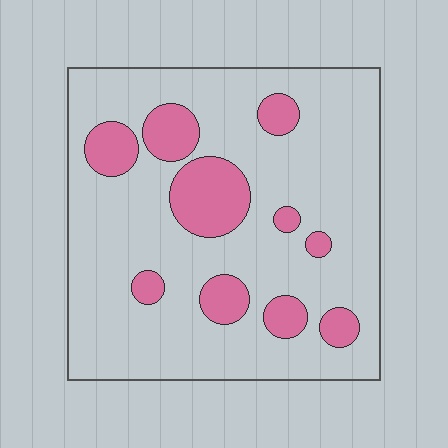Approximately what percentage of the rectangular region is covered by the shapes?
Approximately 20%.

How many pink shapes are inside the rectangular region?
10.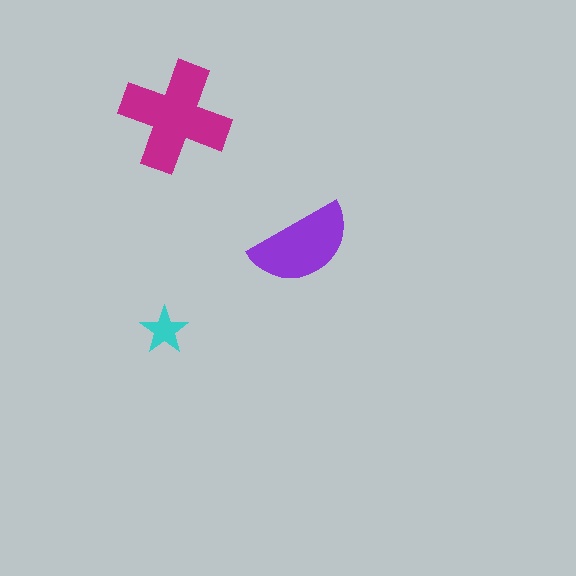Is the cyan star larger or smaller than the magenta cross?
Smaller.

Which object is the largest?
The magenta cross.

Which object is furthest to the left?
The cyan star is leftmost.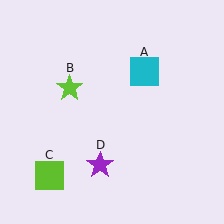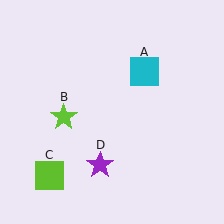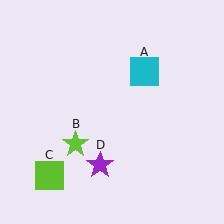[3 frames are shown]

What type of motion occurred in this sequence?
The lime star (object B) rotated counterclockwise around the center of the scene.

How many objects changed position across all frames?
1 object changed position: lime star (object B).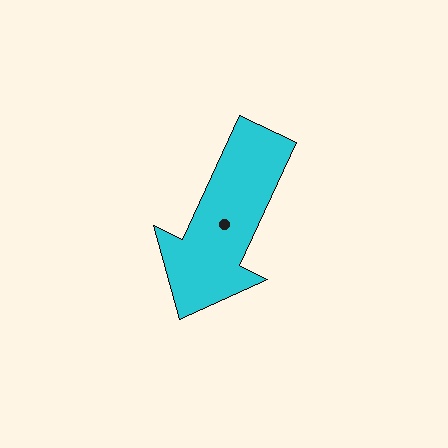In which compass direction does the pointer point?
Southwest.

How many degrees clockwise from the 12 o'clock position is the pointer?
Approximately 205 degrees.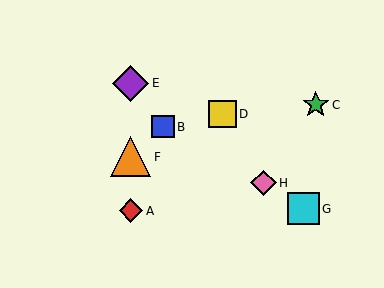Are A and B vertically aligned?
No, A is at x≈131 and B is at x≈163.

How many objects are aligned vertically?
3 objects (A, E, F) are aligned vertically.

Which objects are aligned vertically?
Objects A, E, F are aligned vertically.